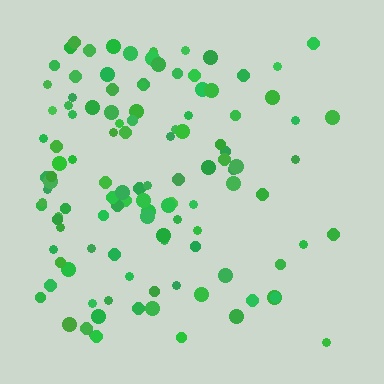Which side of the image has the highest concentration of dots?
The left.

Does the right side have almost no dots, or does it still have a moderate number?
Still a moderate number, just noticeably fewer than the left.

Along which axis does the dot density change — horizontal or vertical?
Horizontal.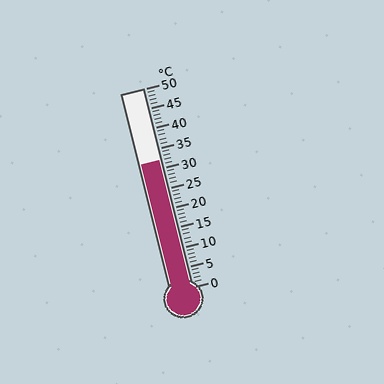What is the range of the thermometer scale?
The thermometer scale ranges from 0°C to 50°C.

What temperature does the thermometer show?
The thermometer shows approximately 32°C.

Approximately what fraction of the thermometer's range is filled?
The thermometer is filled to approximately 65% of its range.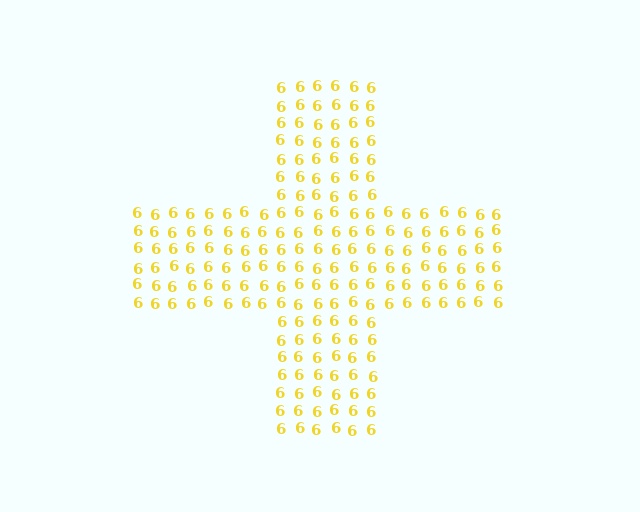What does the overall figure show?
The overall figure shows a cross.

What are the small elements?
The small elements are digit 6's.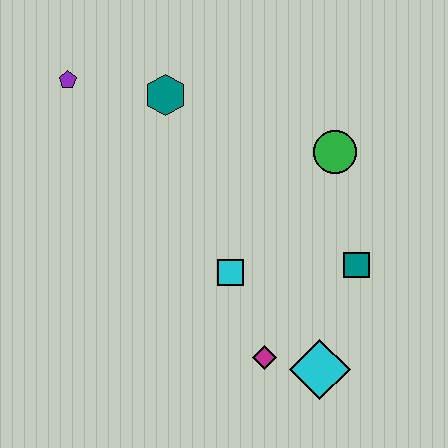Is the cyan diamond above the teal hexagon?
No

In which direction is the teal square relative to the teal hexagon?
The teal square is to the right of the teal hexagon.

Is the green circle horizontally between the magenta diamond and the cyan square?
No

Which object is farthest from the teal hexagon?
The cyan diamond is farthest from the teal hexagon.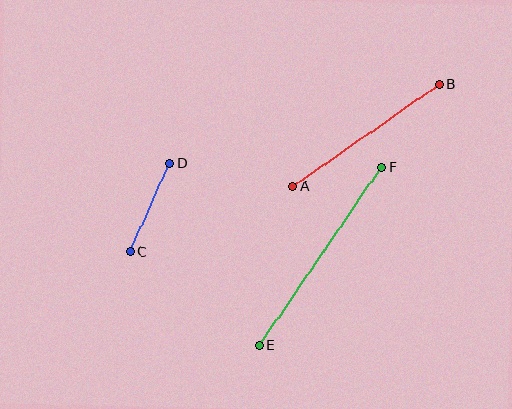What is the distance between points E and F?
The distance is approximately 216 pixels.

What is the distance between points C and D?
The distance is approximately 97 pixels.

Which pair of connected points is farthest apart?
Points E and F are farthest apart.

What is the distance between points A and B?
The distance is approximately 178 pixels.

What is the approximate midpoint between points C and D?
The midpoint is at approximately (150, 207) pixels.